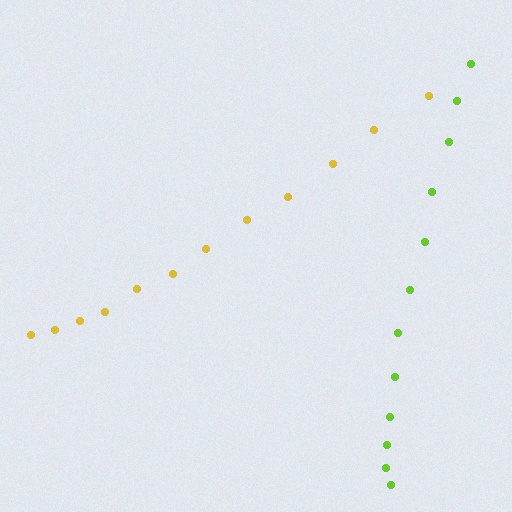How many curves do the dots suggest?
There are 2 distinct paths.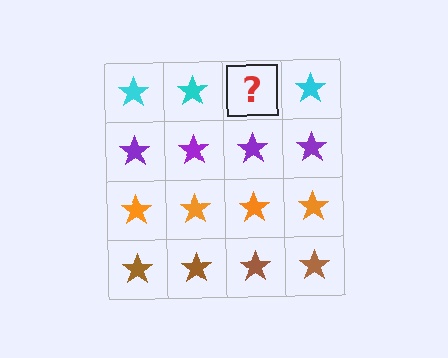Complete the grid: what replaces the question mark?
The question mark should be replaced with a cyan star.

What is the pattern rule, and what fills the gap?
The rule is that each row has a consistent color. The gap should be filled with a cyan star.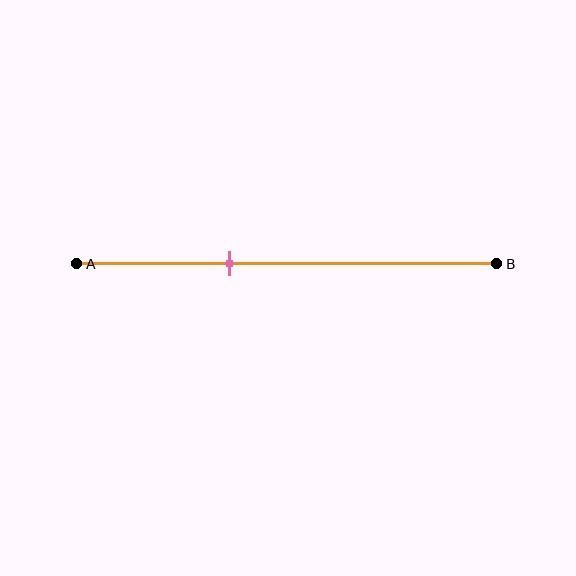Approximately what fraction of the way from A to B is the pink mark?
The pink mark is approximately 35% of the way from A to B.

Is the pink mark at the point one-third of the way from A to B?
No, the mark is at about 35% from A, not at the 33% one-third point.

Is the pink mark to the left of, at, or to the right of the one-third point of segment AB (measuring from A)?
The pink mark is to the right of the one-third point of segment AB.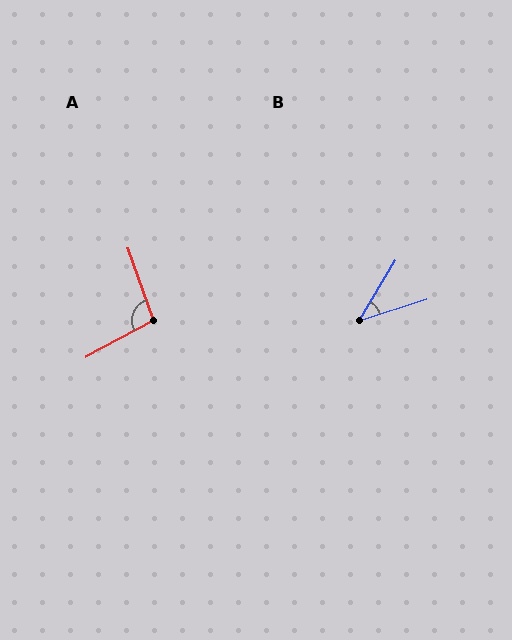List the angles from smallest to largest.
B (42°), A (99°).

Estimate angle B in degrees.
Approximately 42 degrees.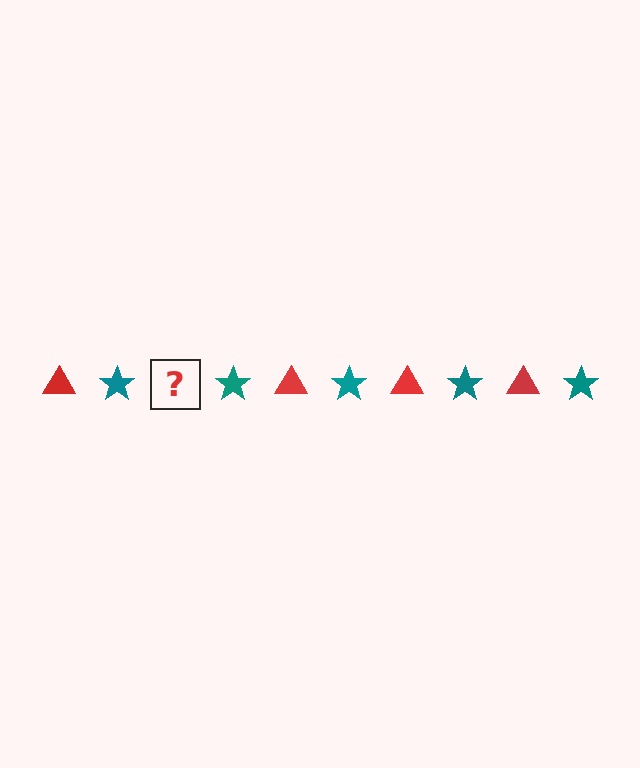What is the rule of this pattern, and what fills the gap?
The rule is that the pattern alternates between red triangle and teal star. The gap should be filled with a red triangle.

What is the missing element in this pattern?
The missing element is a red triangle.